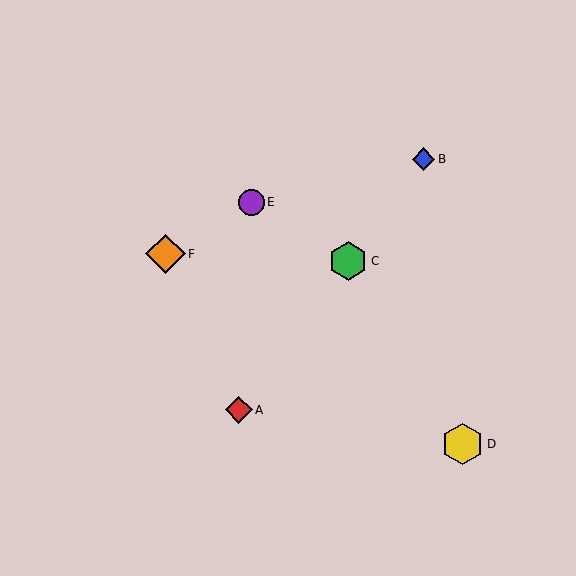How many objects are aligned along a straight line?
3 objects (A, B, C) are aligned along a straight line.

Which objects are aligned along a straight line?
Objects A, B, C are aligned along a straight line.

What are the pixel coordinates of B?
Object B is at (424, 159).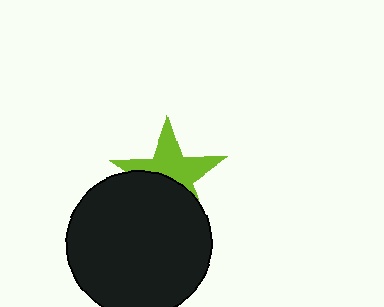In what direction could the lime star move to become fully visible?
The lime star could move up. That would shift it out from behind the black circle entirely.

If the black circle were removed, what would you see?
You would see the complete lime star.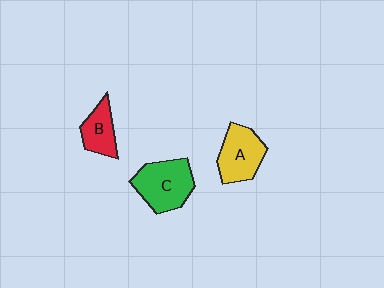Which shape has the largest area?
Shape C (green).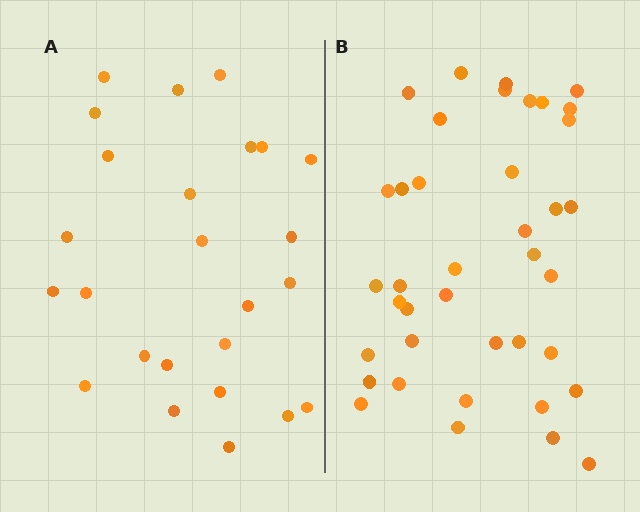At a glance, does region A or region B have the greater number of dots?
Region B (the right region) has more dots.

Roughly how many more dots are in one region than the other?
Region B has approximately 15 more dots than region A.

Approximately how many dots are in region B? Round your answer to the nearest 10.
About 40 dots. (The exact count is 39, which rounds to 40.)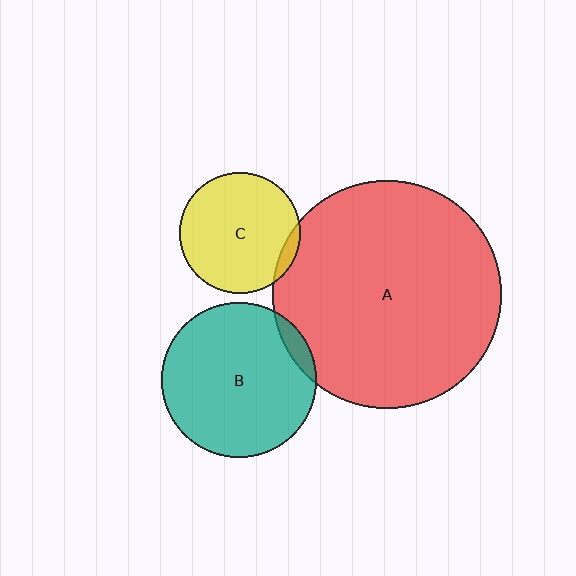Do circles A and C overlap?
Yes.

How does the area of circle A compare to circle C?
Approximately 3.6 times.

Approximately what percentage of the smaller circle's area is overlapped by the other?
Approximately 5%.